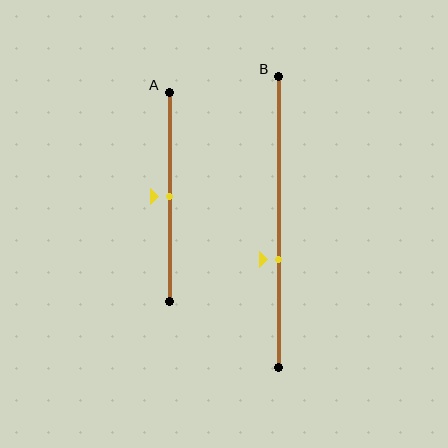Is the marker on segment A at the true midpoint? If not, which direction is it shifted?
Yes, the marker on segment A is at the true midpoint.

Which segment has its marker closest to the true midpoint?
Segment A has its marker closest to the true midpoint.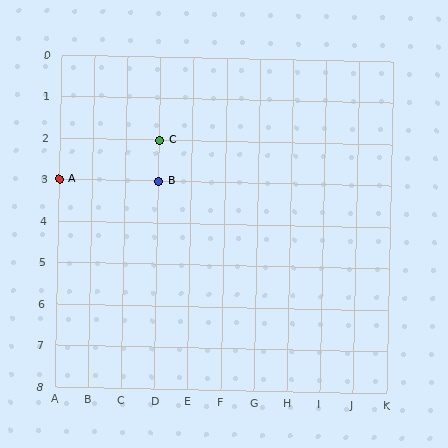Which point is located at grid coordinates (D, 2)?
Point C is at (D, 2).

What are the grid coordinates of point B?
Point B is at grid coordinates (D, 3).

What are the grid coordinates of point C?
Point C is at grid coordinates (D, 2).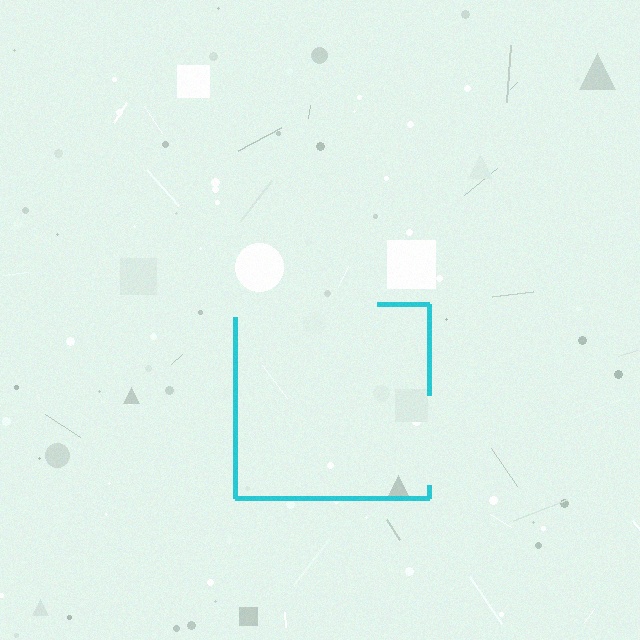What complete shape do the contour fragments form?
The contour fragments form a square.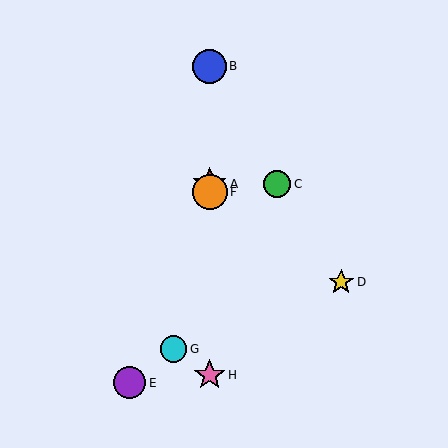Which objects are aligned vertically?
Objects A, B, F, H are aligned vertically.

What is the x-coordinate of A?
Object A is at x≈210.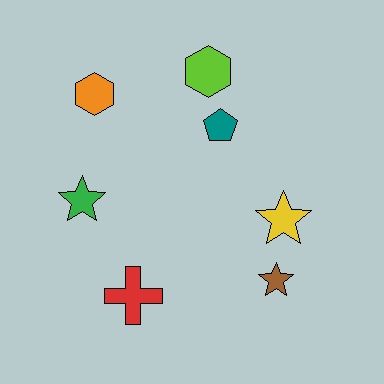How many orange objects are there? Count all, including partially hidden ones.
There is 1 orange object.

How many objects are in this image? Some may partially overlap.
There are 7 objects.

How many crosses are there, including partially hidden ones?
There is 1 cross.